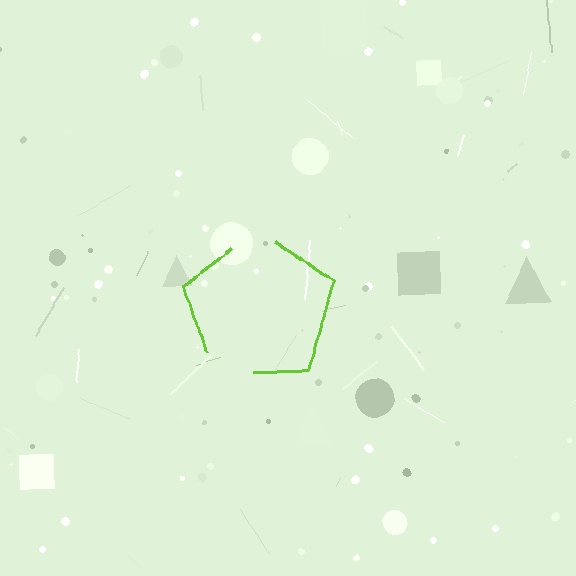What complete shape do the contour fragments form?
The contour fragments form a pentagon.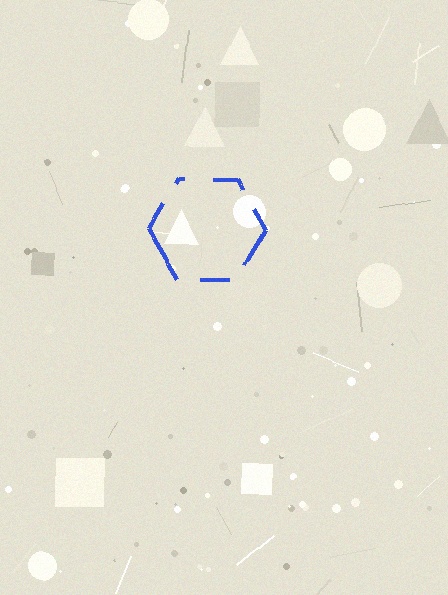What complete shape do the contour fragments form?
The contour fragments form a hexagon.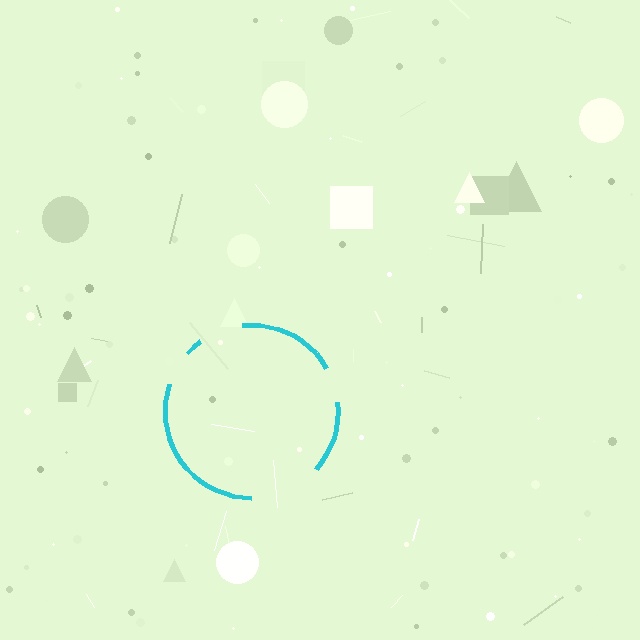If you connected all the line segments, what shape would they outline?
They would outline a circle.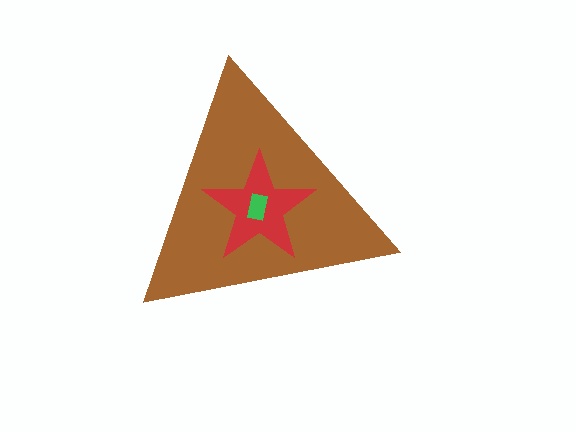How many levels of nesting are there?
3.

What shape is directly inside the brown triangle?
The red star.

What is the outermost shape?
The brown triangle.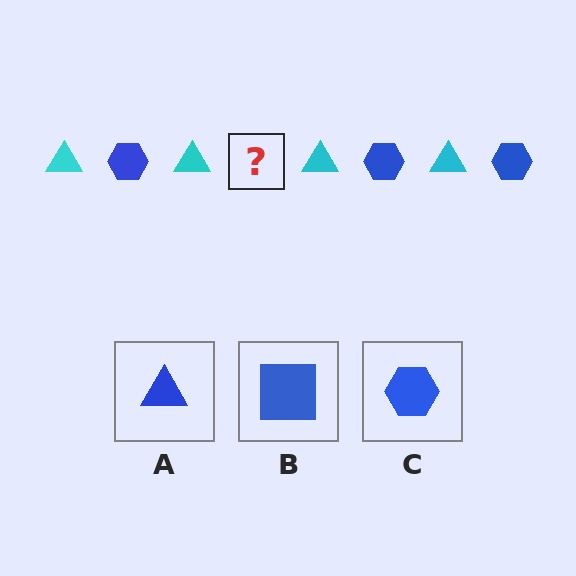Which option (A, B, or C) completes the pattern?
C.